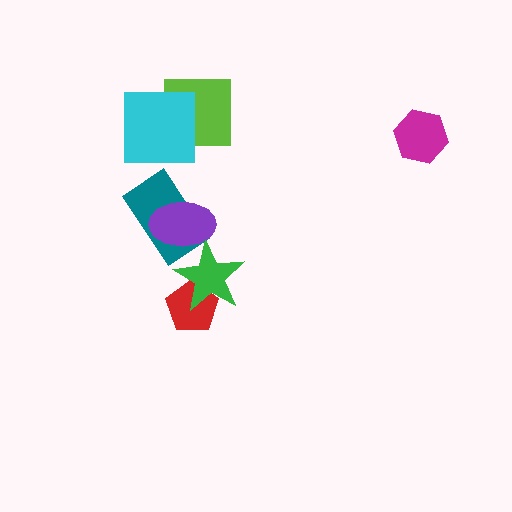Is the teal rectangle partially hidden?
Yes, it is partially covered by another shape.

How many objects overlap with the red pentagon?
1 object overlaps with the red pentagon.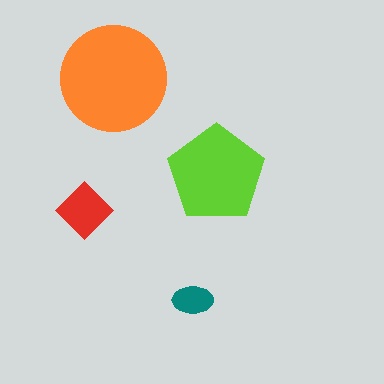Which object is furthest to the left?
The red diamond is leftmost.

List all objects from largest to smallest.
The orange circle, the lime pentagon, the red diamond, the teal ellipse.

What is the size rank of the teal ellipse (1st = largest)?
4th.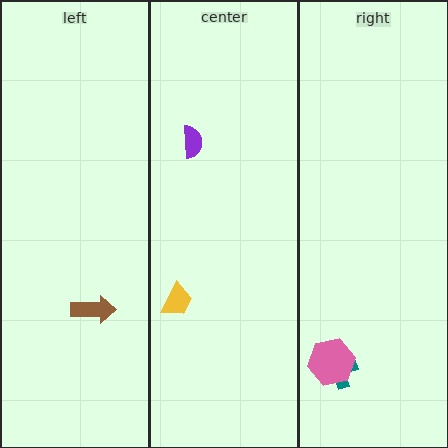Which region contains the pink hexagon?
The right region.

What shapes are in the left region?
The brown arrow.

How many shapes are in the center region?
2.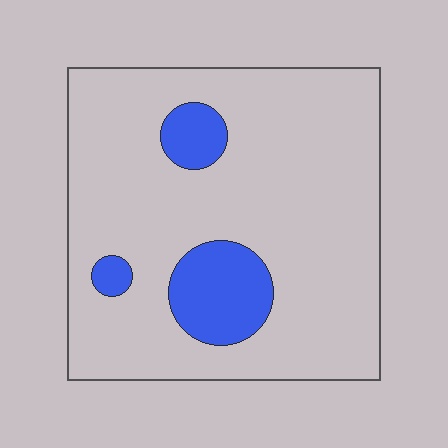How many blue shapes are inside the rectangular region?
3.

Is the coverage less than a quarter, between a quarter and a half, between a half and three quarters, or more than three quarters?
Less than a quarter.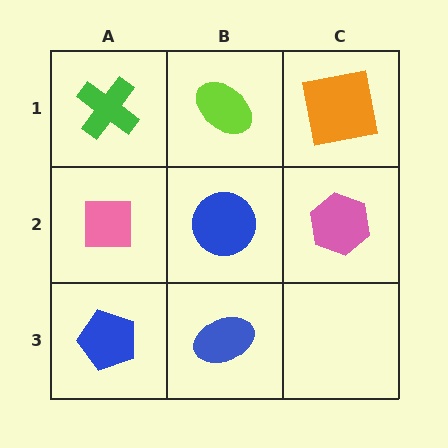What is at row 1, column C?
An orange square.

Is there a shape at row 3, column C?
No, that cell is empty.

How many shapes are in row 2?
3 shapes.